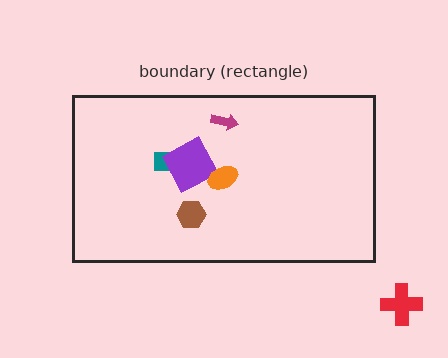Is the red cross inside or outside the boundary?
Outside.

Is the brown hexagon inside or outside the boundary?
Inside.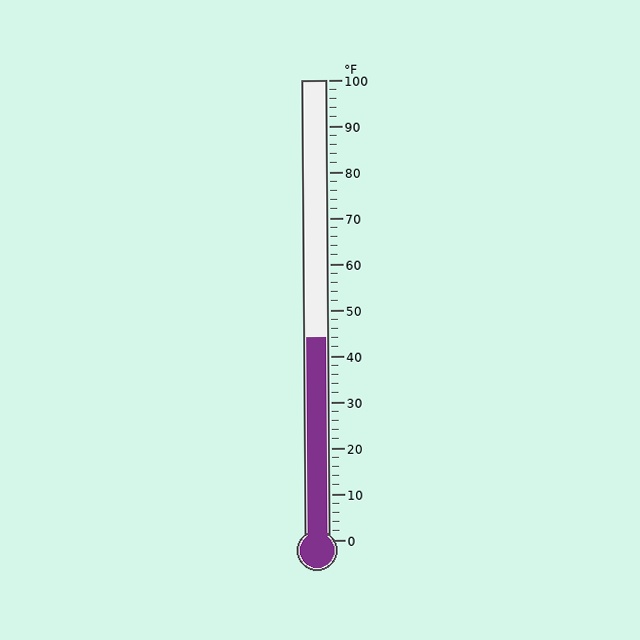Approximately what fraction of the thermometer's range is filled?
The thermometer is filled to approximately 45% of its range.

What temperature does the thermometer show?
The thermometer shows approximately 44°F.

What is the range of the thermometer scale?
The thermometer scale ranges from 0°F to 100°F.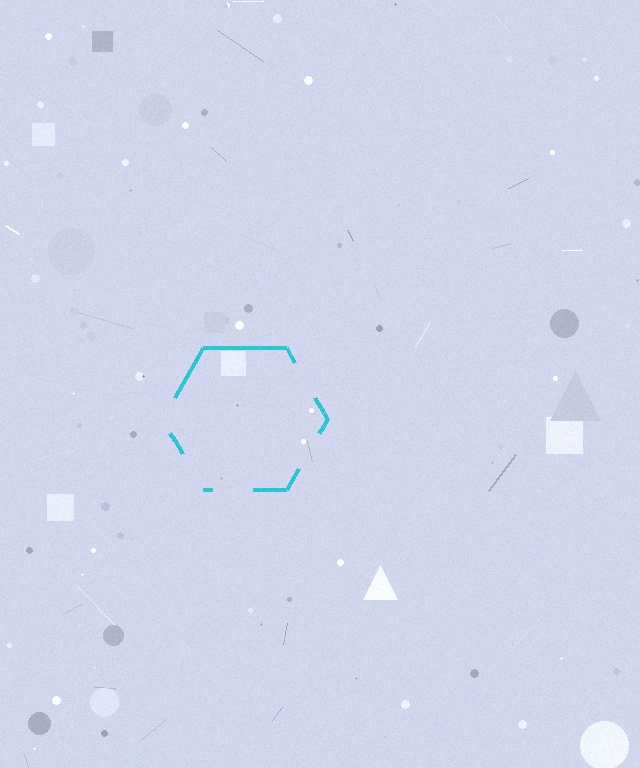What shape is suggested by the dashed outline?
The dashed outline suggests a hexagon.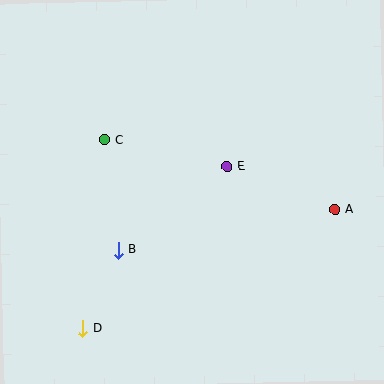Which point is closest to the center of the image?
Point E at (227, 166) is closest to the center.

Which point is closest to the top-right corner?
Point A is closest to the top-right corner.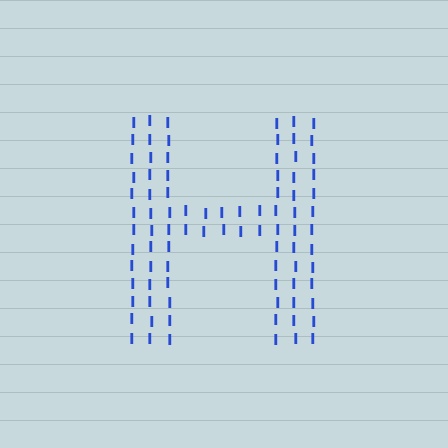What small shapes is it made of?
It is made of small letter I's.